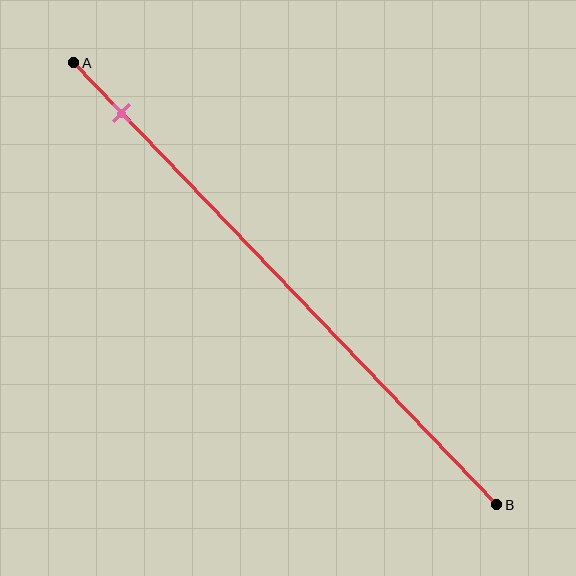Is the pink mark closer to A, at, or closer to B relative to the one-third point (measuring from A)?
The pink mark is closer to point A than the one-third point of segment AB.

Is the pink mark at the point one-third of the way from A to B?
No, the mark is at about 10% from A, not at the 33% one-third point.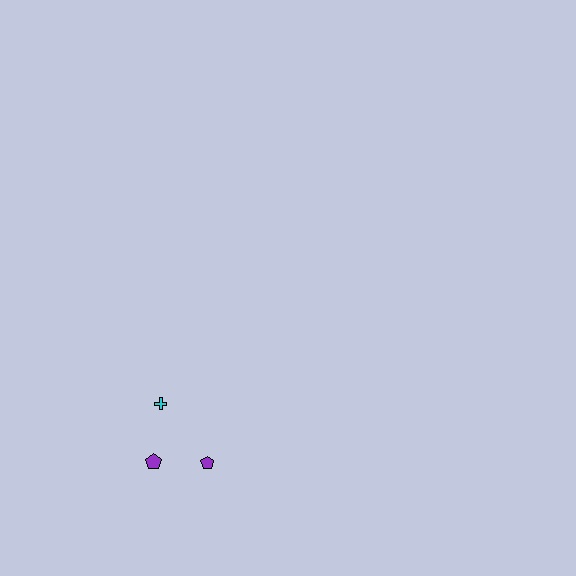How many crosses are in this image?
There is 1 cross.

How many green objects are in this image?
There are no green objects.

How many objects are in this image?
There are 3 objects.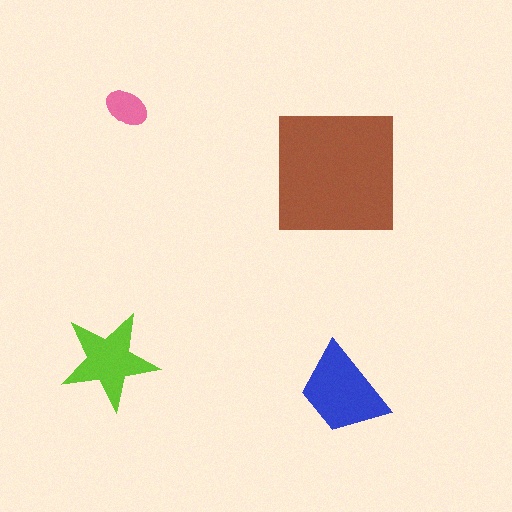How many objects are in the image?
There are 4 objects in the image.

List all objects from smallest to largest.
The pink ellipse, the lime star, the blue trapezoid, the brown square.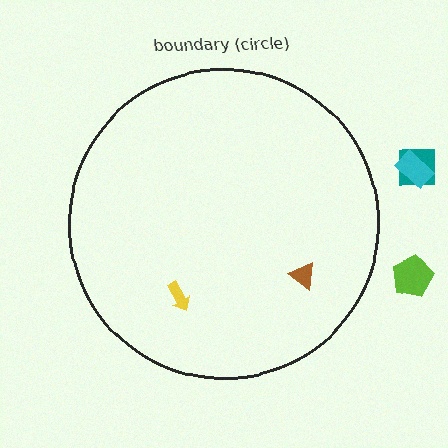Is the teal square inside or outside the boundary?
Outside.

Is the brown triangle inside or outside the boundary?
Inside.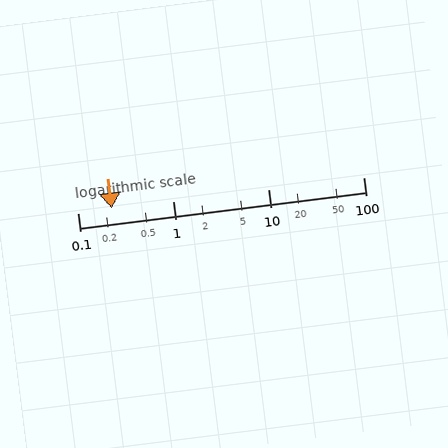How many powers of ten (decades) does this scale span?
The scale spans 3 decades, from 0.1 to 100.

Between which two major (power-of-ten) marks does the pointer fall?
The pointer is between 0.1 and 1.